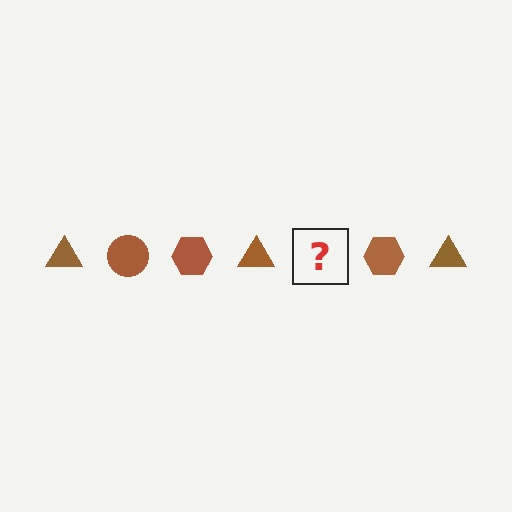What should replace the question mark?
The question mark should be replaced with a brown circle.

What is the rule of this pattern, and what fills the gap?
The rule is that the pattern cycles through triangle, circle, hexagon shapes in brown. The gap should be filled with a brown circle.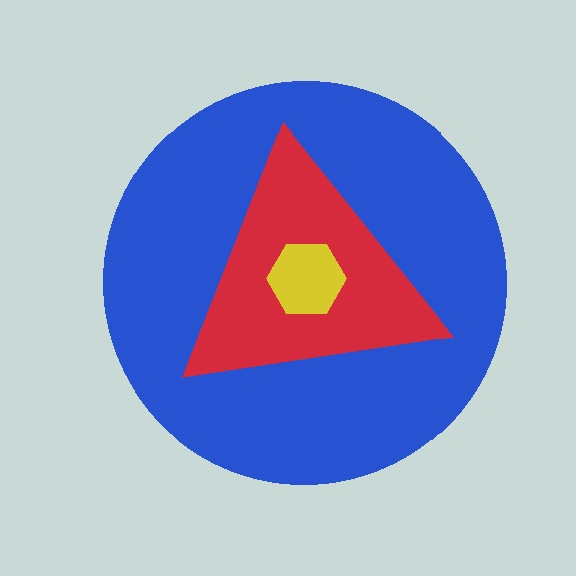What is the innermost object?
The yellow hexagon.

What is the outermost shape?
The blue circle.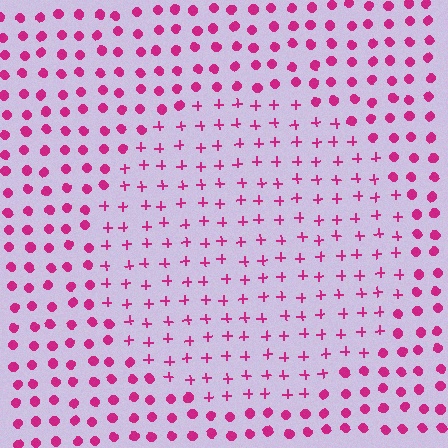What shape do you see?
I see a circle.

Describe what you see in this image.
The image is filled with small magenta elements arranged in a uniform grid. A circle-shaped region contains plus signs, while the surrounding area contains circles. The boundary is defined purely by the change in element shape.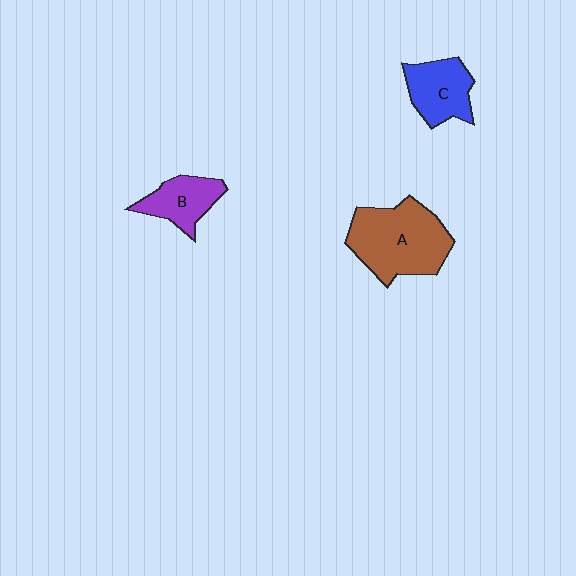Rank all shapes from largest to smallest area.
From largest to smallest: A (brown), C (blue), B (purple).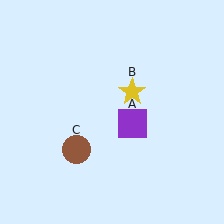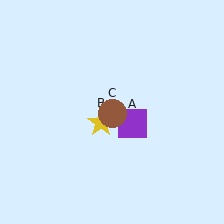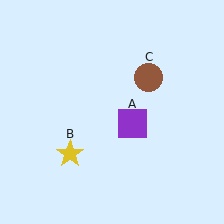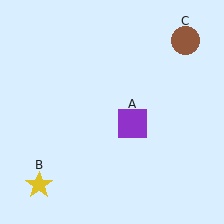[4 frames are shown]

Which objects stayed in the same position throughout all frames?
Purple square (object A) remained stationary.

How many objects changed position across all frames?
2 objects changed position: yellow star (object B), brown circle (object C).